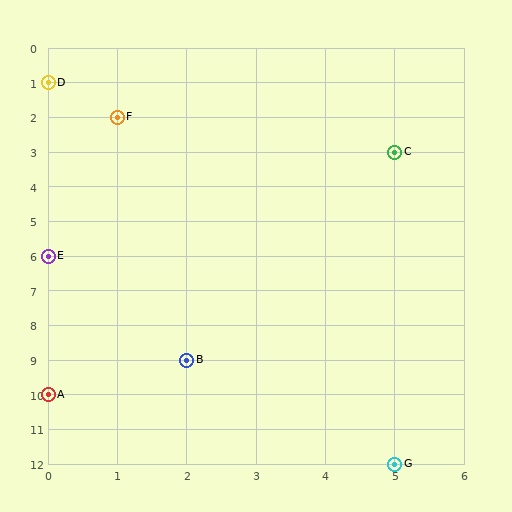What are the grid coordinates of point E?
Point E is at grid coordinates (0, 6).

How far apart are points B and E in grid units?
Points B and E are 2 columns and 3 rows apart (about 3.6 grid units diagonally).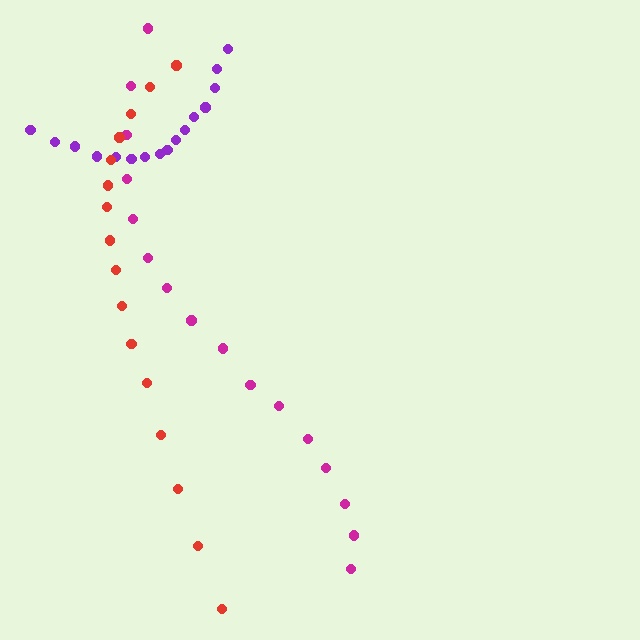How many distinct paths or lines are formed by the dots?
There are 3 distinct paths.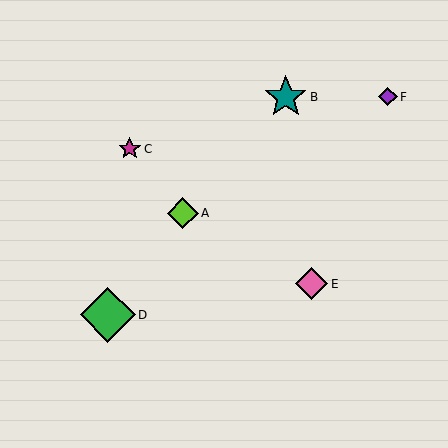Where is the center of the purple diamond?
The center of the purple diamond is at (388, 97).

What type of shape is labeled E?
Shape E is a pink diamond.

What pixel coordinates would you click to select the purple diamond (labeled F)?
Click at (388, 97) to select the purple diamond F.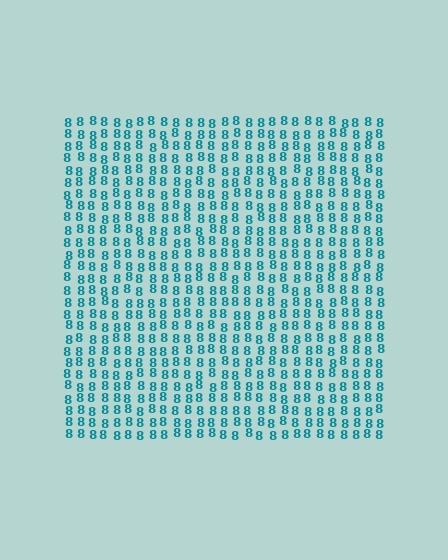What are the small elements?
The small elements are digit 8's.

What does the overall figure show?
The overall figure shows a square.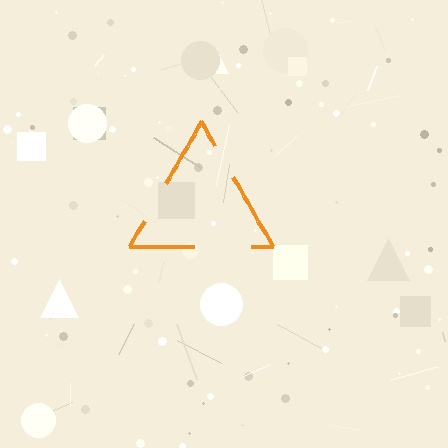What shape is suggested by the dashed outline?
The dashed outline suggests a triangle.